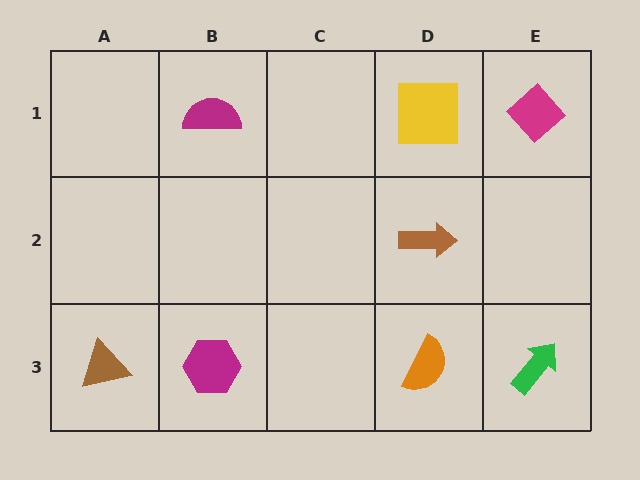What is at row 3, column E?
A green arrow.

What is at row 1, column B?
A magenta semicircle.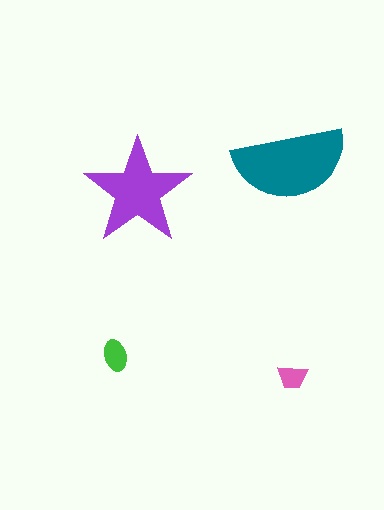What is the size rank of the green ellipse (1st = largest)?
3rd.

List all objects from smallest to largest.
The pink trapezoid, the green ellipse, the purple star, the teal semicircle.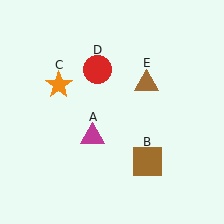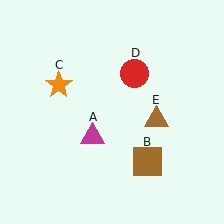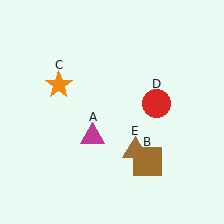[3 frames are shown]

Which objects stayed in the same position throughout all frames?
Magenta triangle (object A) and brown square (object B) and orange star (object C) remained stationary.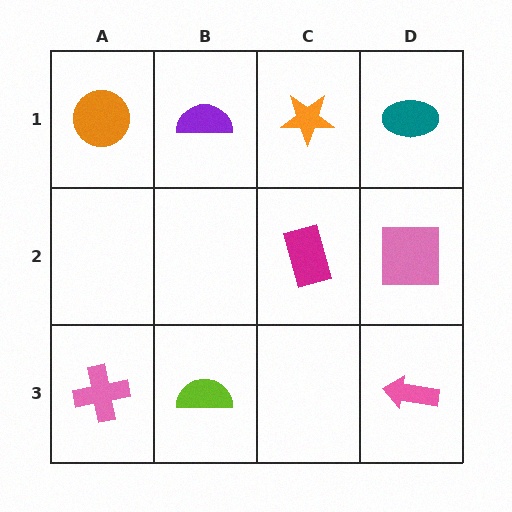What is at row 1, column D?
A teal ellipse.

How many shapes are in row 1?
4 shapes.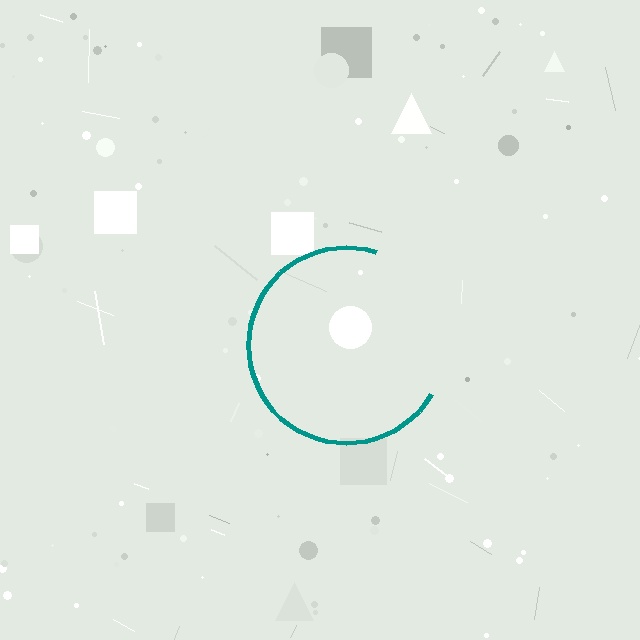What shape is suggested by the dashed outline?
The dashed outline suggests a circle.